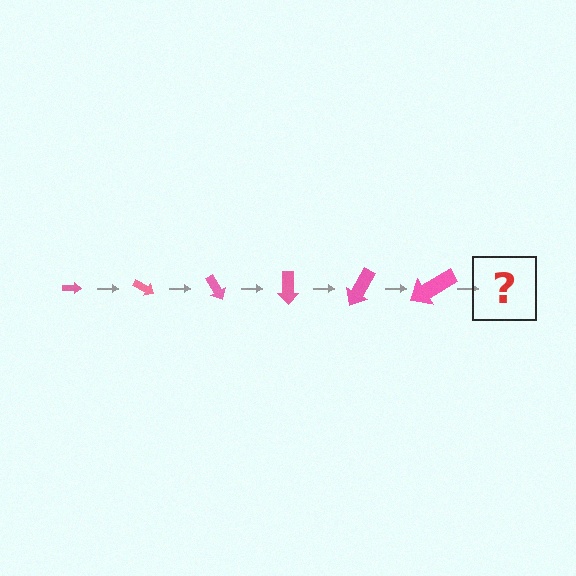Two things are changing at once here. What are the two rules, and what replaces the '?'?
The two rules are that the arrow grows larger each step and it rotates 30 degrees each step. The '?' should be an arrow, larger than the previous one and rotated 180 degrees from the start.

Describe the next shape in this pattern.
It should be an arrow, larger than the previous one and rotated 180 degrees from the start.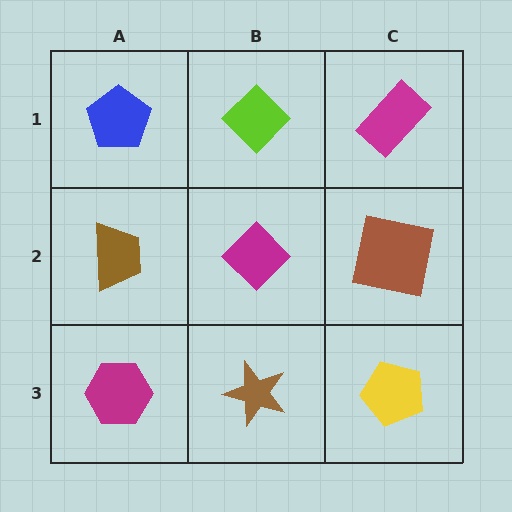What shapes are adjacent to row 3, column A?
A brown trapezoid (row 2, column A), a brown star (row 3, column B).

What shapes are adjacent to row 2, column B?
A lime diamond (row 1, column B), a brown star (row 3, column B), a brown trapezoid (row 2, column A), a brown square (row 2, column C).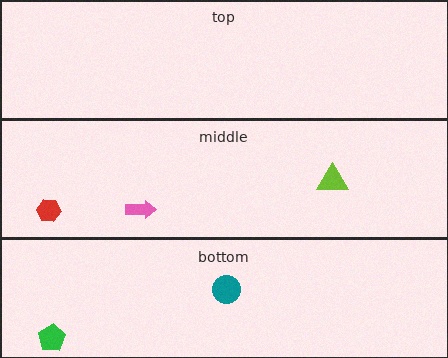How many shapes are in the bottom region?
2.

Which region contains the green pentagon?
The bottom region.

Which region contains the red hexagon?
The middle region.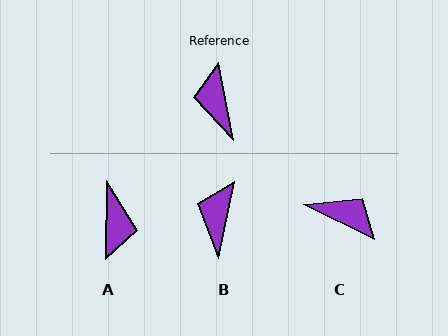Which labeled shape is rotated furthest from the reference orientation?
A, about 168 degrees away.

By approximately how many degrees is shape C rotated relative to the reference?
Approximately 127 degrees clockwise.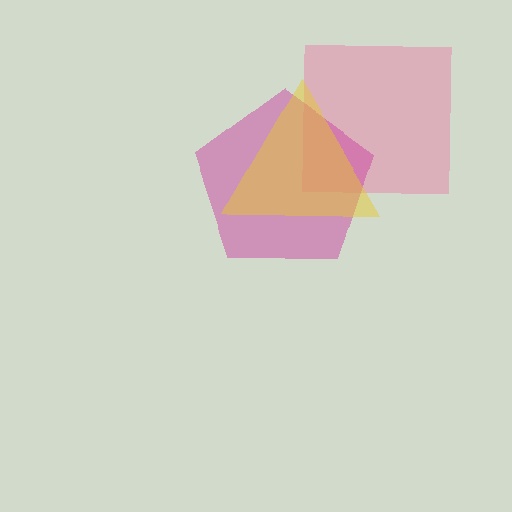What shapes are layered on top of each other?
The layered shapes are: a pink square, a magenta pentagon, a yellow triangle.